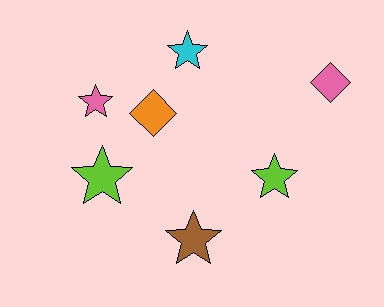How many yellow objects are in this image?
There are no yellow objects.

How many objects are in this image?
There are 7 objects.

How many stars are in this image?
There are 5 stars.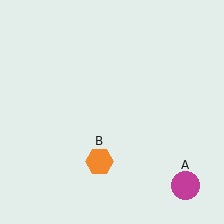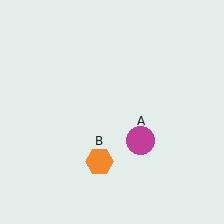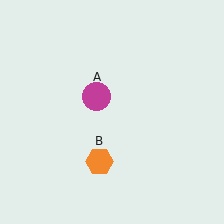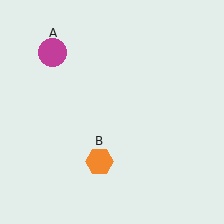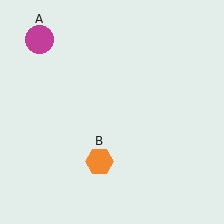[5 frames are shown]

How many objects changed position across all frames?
1 object changed position: magenta circle (object A).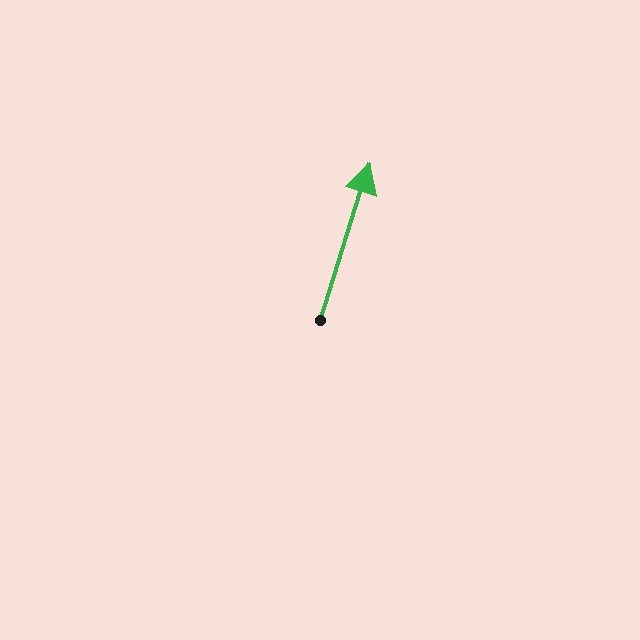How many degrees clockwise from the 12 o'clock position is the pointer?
Approximately 18 degrees.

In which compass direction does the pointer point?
North.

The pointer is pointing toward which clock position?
Roughly 1 o'clock.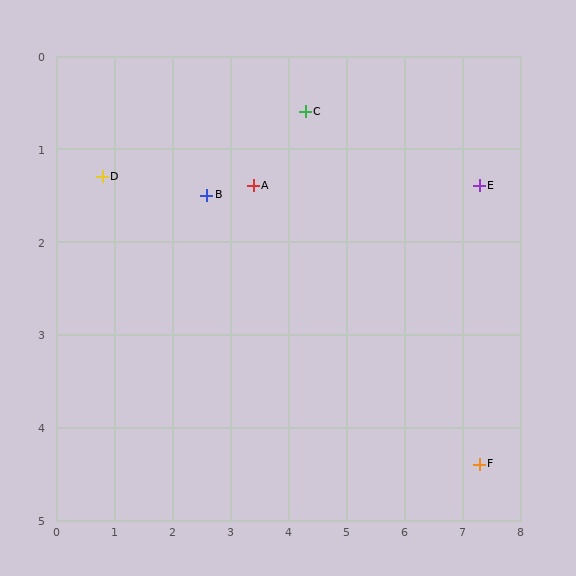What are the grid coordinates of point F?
Point F is at approximately (7.3, 4.4).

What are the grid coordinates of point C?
Point C is at approximately (4.3, 0.6).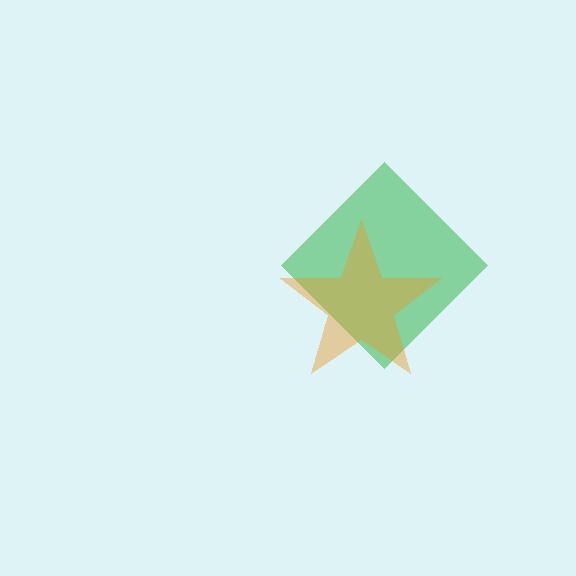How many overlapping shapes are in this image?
There are 2 overlapping shapes in the image.